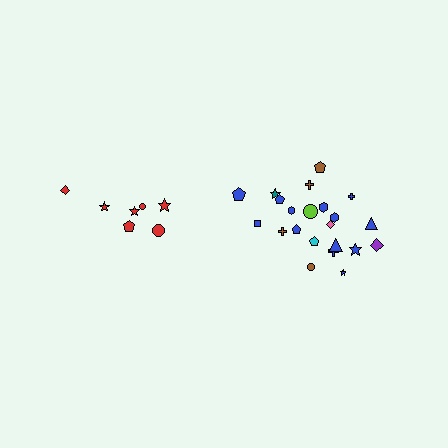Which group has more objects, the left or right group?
The right group.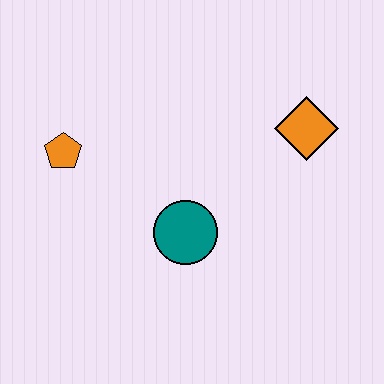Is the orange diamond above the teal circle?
Yes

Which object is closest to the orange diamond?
The teal circle is closest to the orange diamond.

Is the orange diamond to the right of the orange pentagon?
Yes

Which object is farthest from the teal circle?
The orange diamond is farthest from the teal circle.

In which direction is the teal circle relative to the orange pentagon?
The teal circle is to the right of the orange pentagon.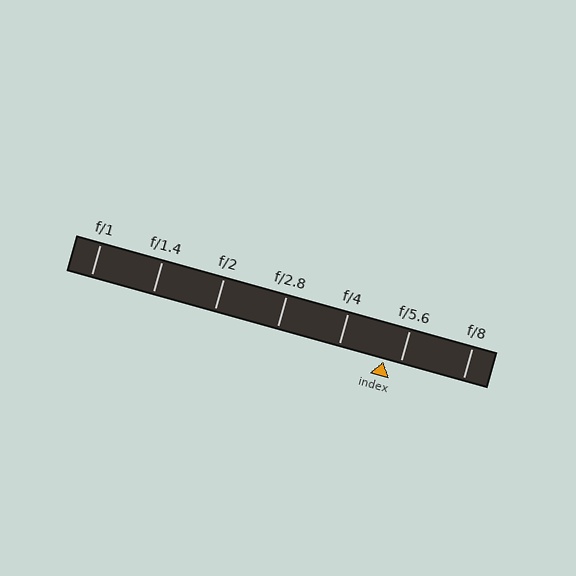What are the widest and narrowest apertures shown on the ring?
The widest aperture shown is f/1 and the narrowest is f/8.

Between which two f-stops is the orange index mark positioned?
The index mark is between f/4 and f/5.6.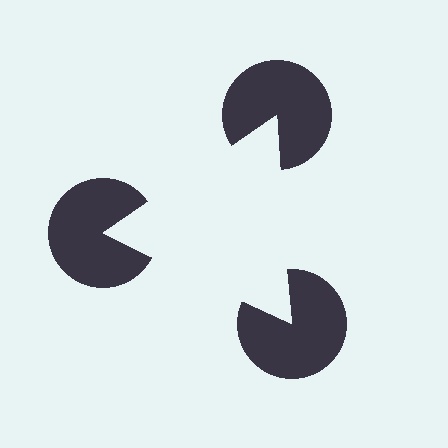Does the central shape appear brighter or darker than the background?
It typically appears slightly brighter than the background, even though no actual brightness change is drawn.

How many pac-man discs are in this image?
There are 3 — one at each vertex of the illusory triangle.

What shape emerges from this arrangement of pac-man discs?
An illusory triangle — its edges are inferred from the aligned wedge cuts in the pac-man discs, not physically drawn.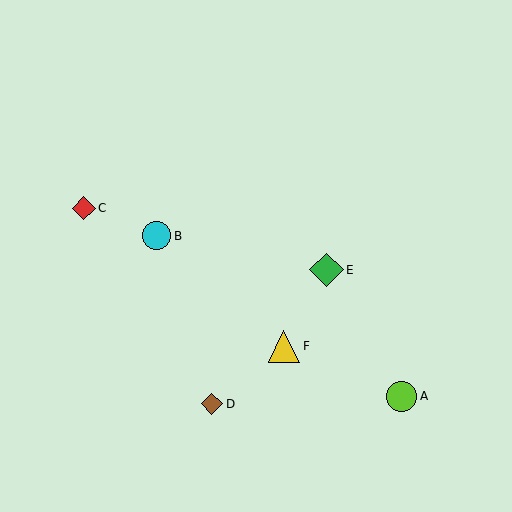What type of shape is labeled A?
Shape A is a lime circle.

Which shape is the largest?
The green diamond (labeled E) is the largest.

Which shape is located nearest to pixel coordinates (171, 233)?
The cyan circle (labeled B) at (157, 236) is nearest to that location.